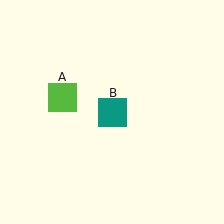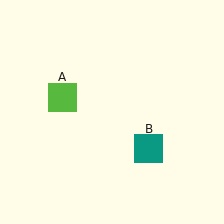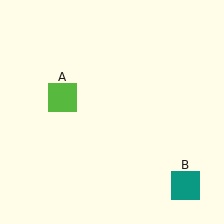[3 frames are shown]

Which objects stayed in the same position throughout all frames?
Lime square (object A) remained stationary.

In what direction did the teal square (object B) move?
The teal square (object B) moved down and to the right.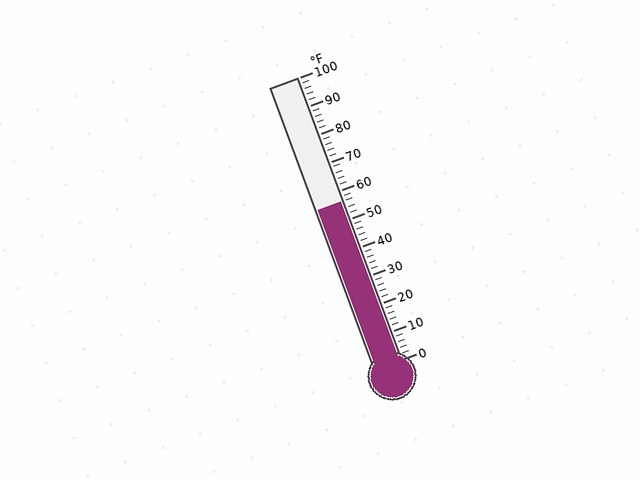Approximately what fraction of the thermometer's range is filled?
The thermometer is filled to approximately 55% of its range.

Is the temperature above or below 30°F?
The temperature is above 30°F.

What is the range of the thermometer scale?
The thermometer scale ranges from 0°F to 100°F.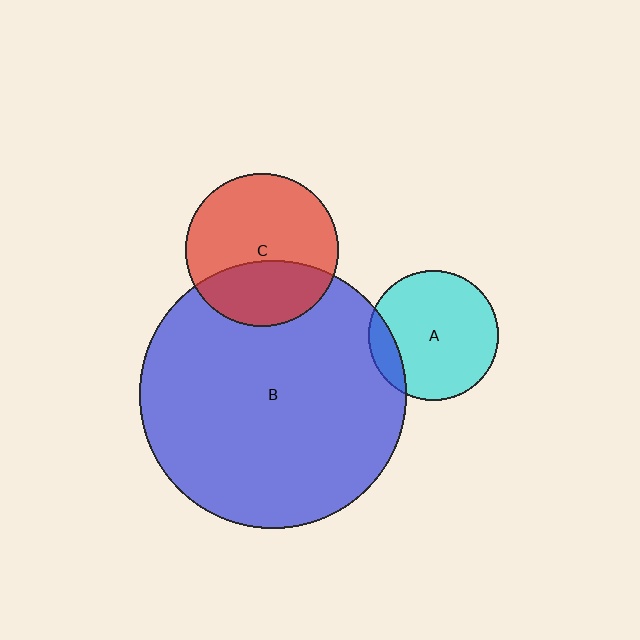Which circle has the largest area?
Circle B (blue).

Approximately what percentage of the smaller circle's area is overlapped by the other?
Approximately 15%.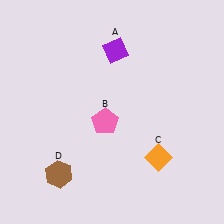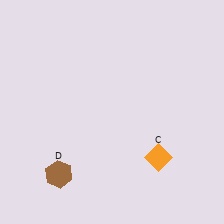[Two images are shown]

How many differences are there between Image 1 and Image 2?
There are 2 differences between the two images.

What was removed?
The pink pentagon (B), the purple diamond (A) were removed in Image 2.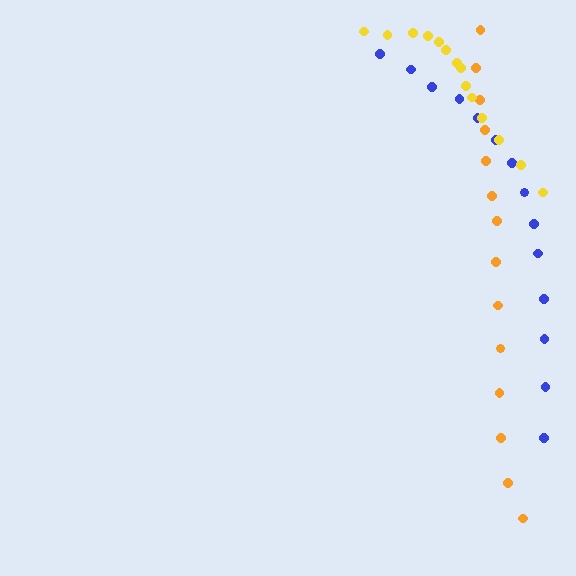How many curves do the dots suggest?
There are 3 distinct paths.